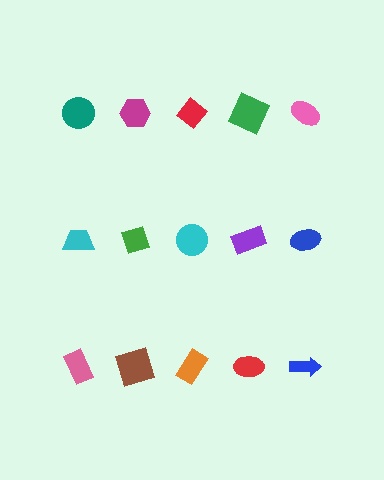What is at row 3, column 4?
A red ellipse.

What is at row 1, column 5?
A pink ellipse.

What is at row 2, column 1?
A cyan trapezoid.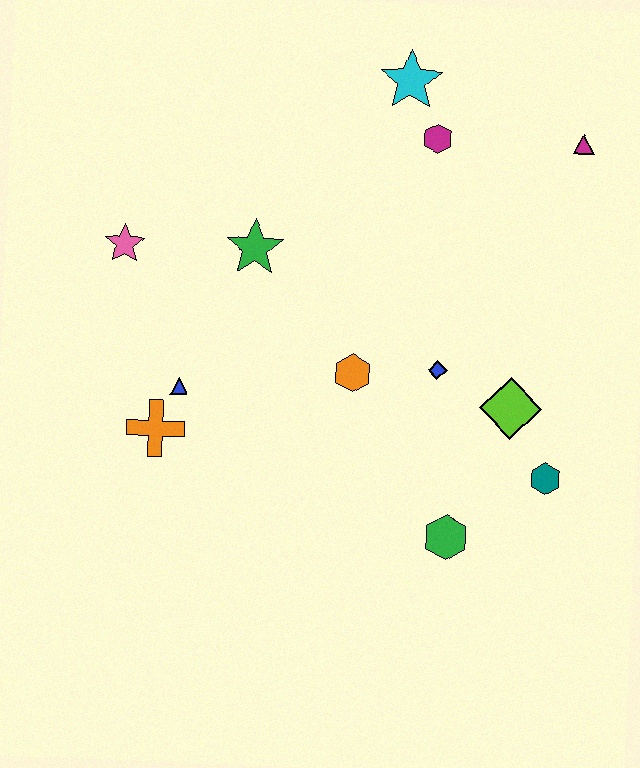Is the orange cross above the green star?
No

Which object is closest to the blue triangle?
The orange cross is closest to the blue triangle.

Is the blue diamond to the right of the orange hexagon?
Yes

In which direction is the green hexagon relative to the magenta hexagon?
The green hexagon is below the magenta hexagon.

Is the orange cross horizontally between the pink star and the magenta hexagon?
Yes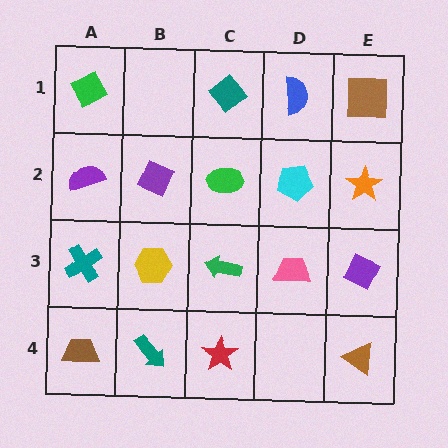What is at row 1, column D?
A blue semicircle.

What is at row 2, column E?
An orange star.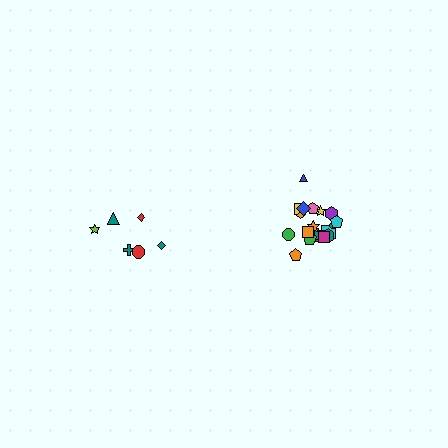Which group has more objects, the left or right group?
The right group.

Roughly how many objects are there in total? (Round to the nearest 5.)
Roughly 30 objects in total.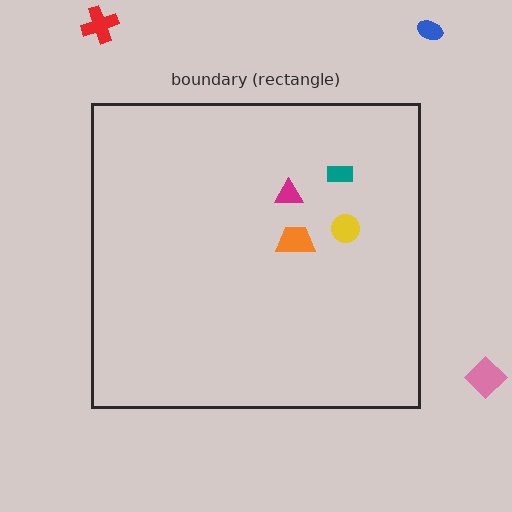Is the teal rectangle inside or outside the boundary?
Inside.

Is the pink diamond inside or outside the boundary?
Outside.